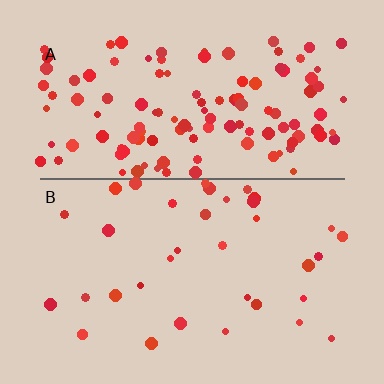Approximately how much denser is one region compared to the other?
Approximately 3.5× — region A over region B.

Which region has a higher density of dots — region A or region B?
A (the top).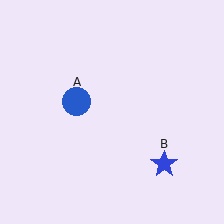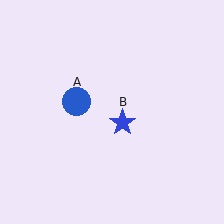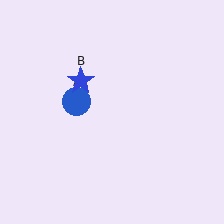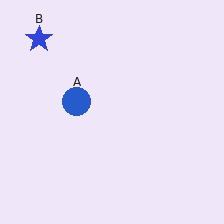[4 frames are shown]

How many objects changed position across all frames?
1 object changed position: blue star (object B).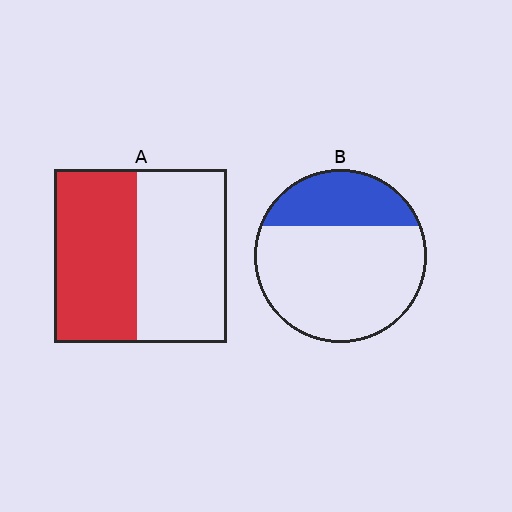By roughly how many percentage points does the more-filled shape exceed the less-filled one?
By roughly 20 percentage points (A over B).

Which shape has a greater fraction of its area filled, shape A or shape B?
Shape A.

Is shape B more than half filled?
No.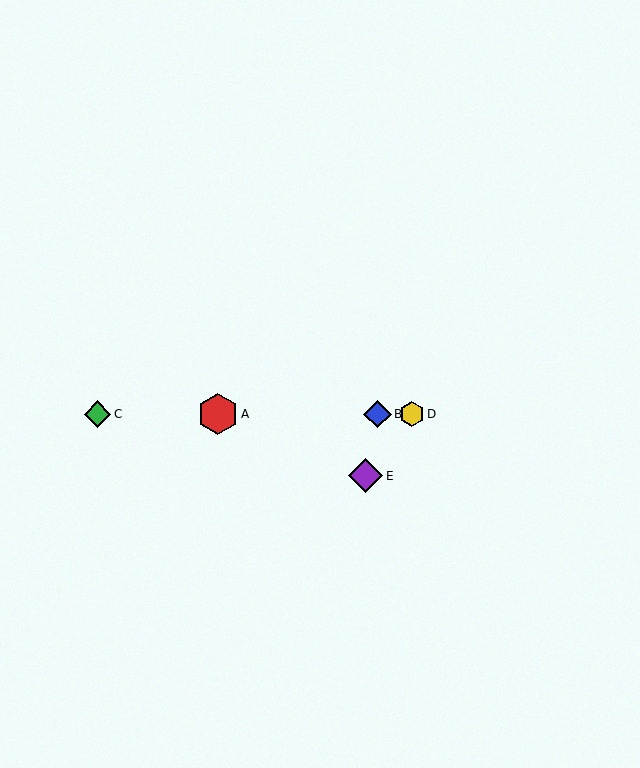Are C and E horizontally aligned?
No, C is at y≈414 and E is at y≈476.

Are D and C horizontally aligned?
Yes, both are at y≈414.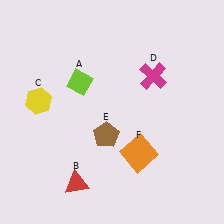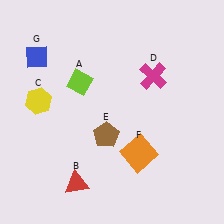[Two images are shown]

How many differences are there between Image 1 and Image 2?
There is 1 difference between the two images.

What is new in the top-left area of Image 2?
A blue diamond (G) was added in the top-left area of Image 2.